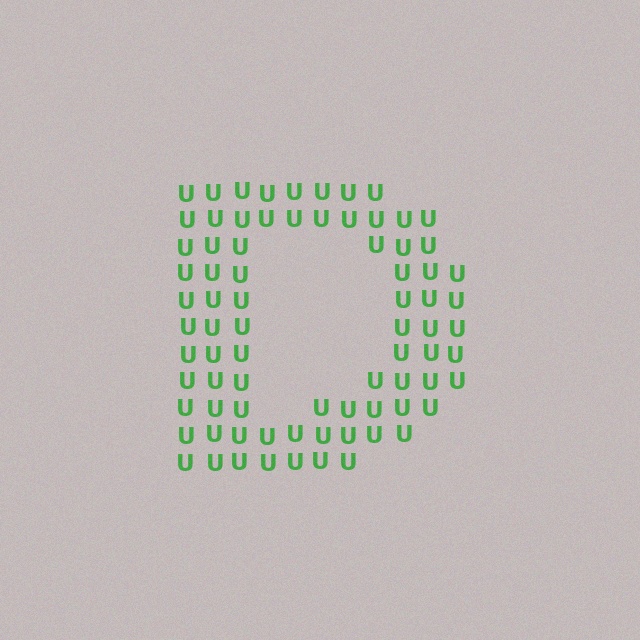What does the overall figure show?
The overall figure shows the letter D.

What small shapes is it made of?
It is made of small letter U's.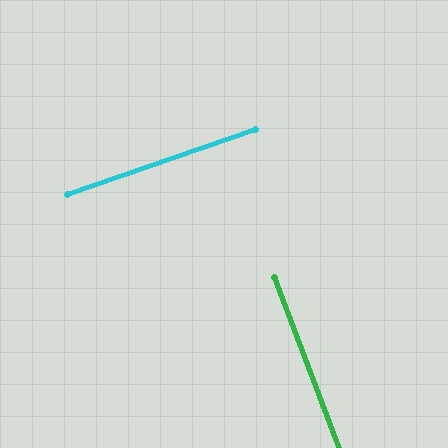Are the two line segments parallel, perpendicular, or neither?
Perpendicular — they meet at approximately 88°.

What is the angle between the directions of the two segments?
Approximately 88 degrees.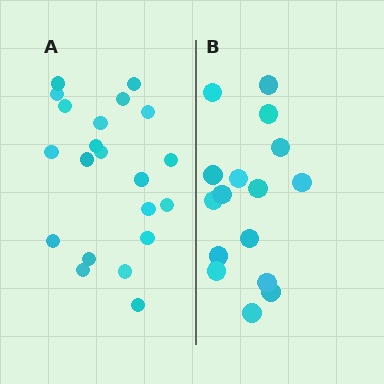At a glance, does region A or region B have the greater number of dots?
Region A (the left region) has more dots.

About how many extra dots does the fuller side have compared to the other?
Region A has about 5 more dots than region B.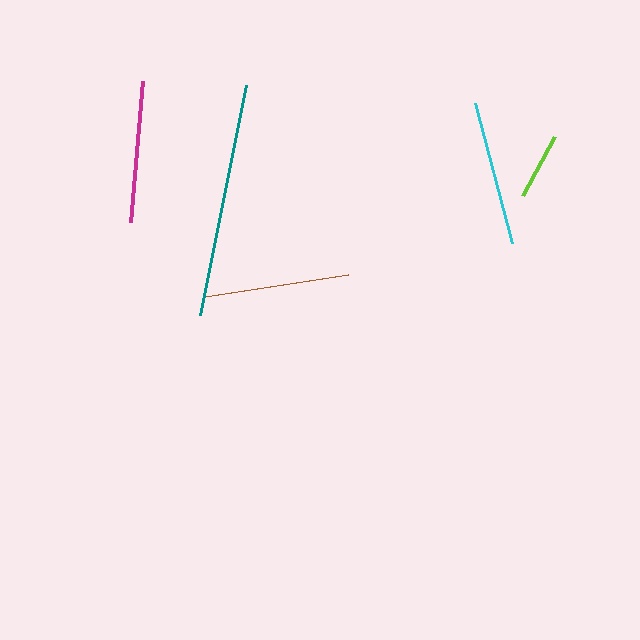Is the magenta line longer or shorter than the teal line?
The teal line is longer than the magenta line.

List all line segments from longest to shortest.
From longest to shortest: teal, cyan, brown, magenta, lime.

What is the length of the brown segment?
The brown segment is approximately 144 pixels long.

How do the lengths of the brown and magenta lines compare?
The brown and magenta lines are approximately the same length.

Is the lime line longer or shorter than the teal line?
The teal line is longer than the lime line.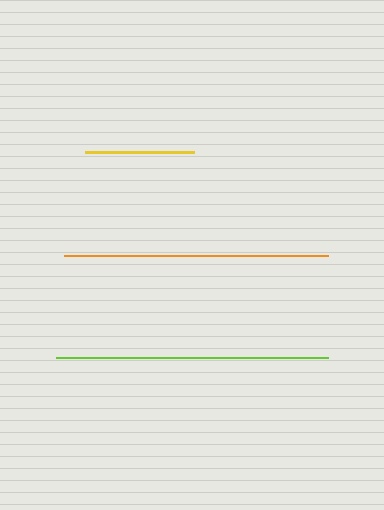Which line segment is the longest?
The lime line is the longest at approximately 272 pixels.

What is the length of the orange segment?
The orange segment is approximately 264 pixels long.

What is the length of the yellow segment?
The yellow segment is approximately 109 pixels long.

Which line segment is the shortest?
The yellow line is the shortest at approximately 109 pixels.